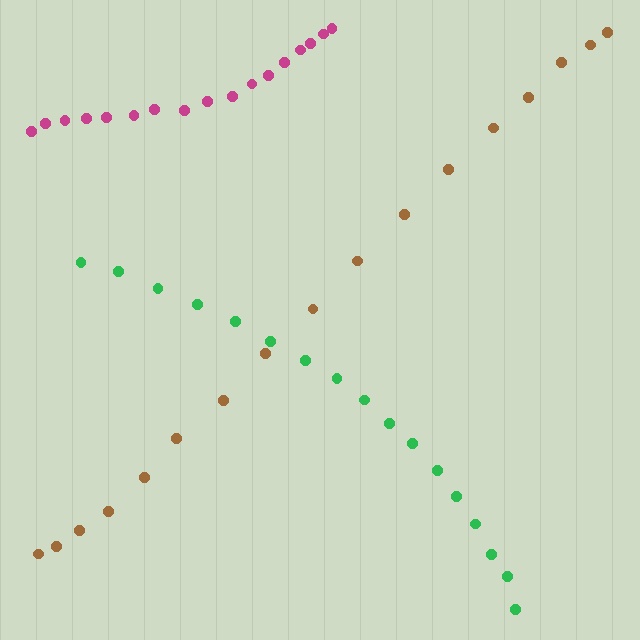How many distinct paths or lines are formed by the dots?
There are 3 distinct paths.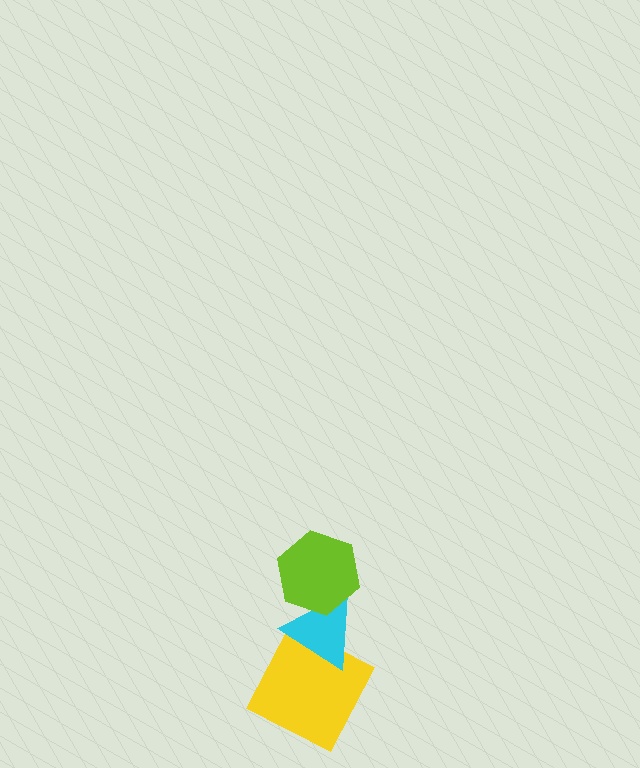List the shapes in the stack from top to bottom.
From top to bottom: the lime hexagon, the cyan triangle, the yellow square.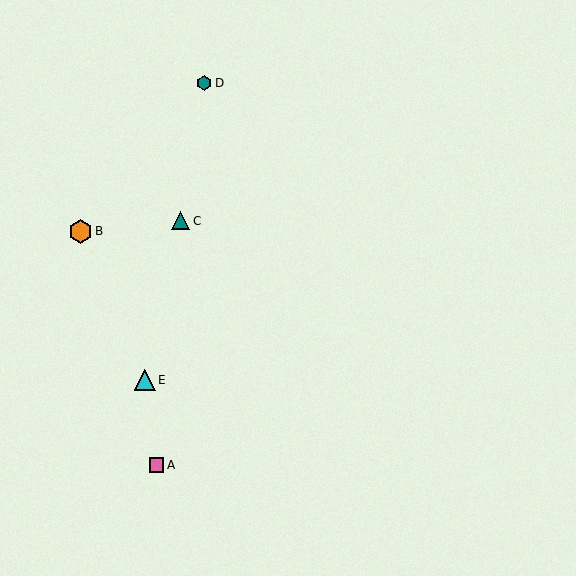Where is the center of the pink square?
The center of the pink square is at (157, 465).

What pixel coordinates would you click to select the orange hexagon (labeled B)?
Click at (81, 231) to select the orange hexagon B.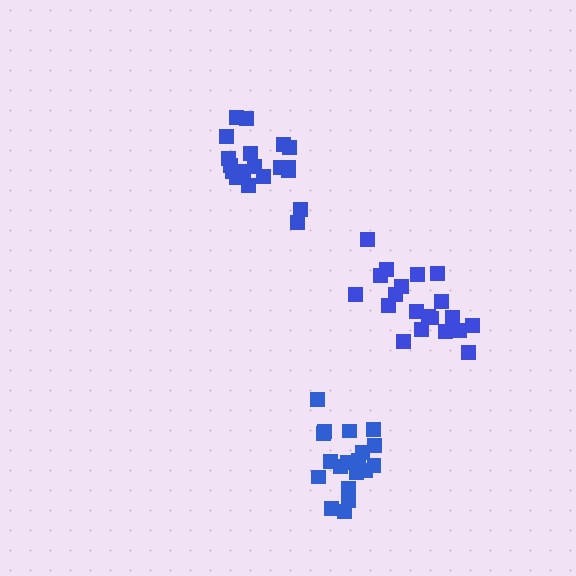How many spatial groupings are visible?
There are 3 spatial groupings.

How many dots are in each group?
Group 1: 20 dots, Group 2: 21 dots, Group 3: 20 dots (61 total).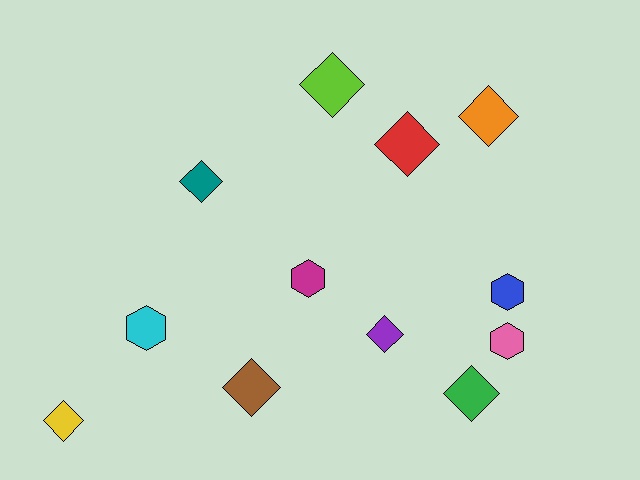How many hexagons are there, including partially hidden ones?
There are 4 hexagons.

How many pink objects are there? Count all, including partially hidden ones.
There is 1 pink object.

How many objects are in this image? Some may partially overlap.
There are 12 objects.